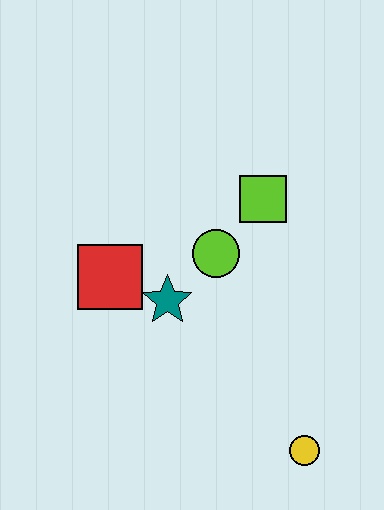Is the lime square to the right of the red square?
Yes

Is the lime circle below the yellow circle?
No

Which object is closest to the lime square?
The lime circle is closest to the lime square.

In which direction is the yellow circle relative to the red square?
The yellow circle is to the right of the red square.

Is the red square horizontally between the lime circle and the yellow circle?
No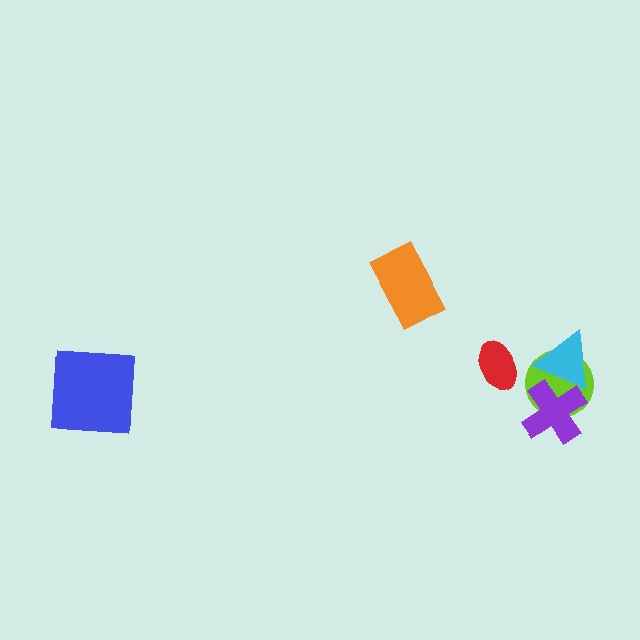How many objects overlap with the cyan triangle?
2 objects overlap with the cyan triangle.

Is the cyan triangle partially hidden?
No, no other shape covers it.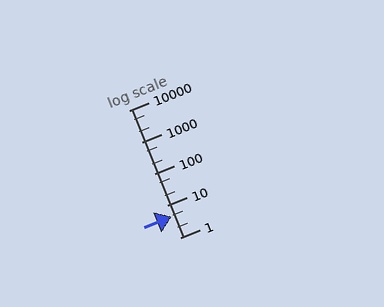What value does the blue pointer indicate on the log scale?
The pointer indicates approximately 4.6.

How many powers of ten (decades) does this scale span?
The scale spans 4 decades, from 1 to 10000.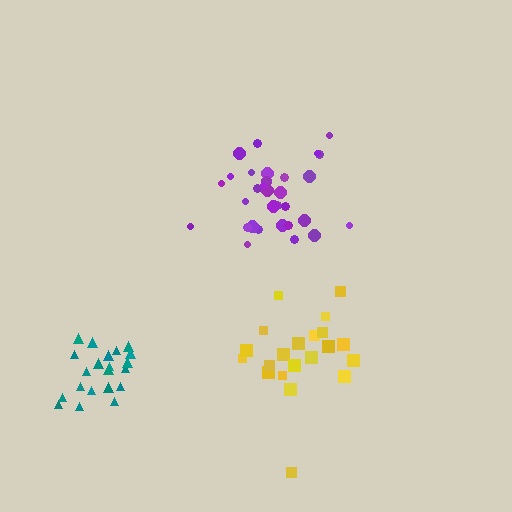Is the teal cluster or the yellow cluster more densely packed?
Teal.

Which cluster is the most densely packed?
Teal.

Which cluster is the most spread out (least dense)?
Yellow.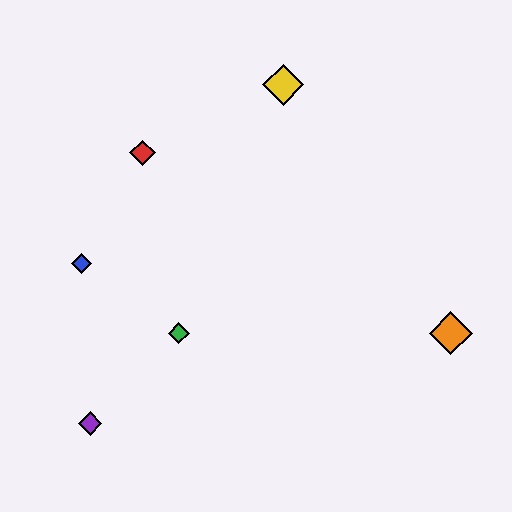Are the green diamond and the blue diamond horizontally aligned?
No, the green diamond is at y≈333 and the blue diamond is at y≈263.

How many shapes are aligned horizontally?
2 shapes (the green diamond, the orange diamond) are aligned horizontally.